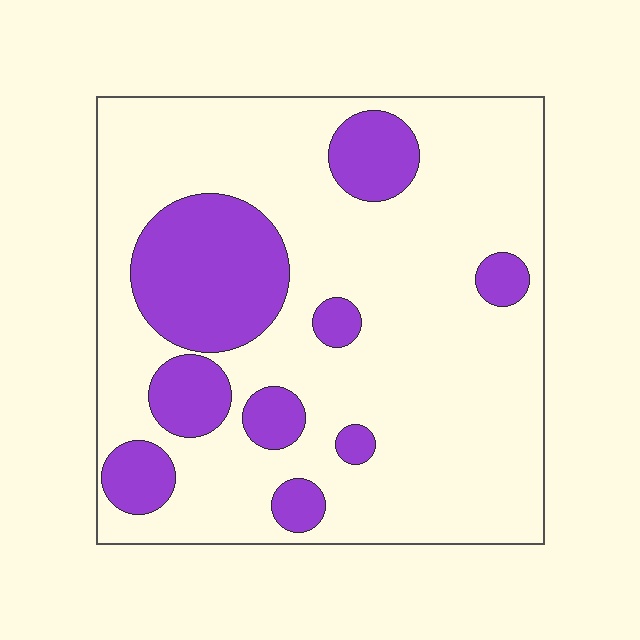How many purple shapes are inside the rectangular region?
9.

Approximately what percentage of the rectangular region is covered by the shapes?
Approximately 25%.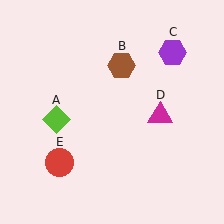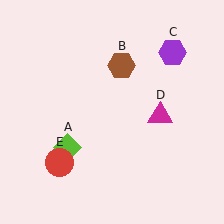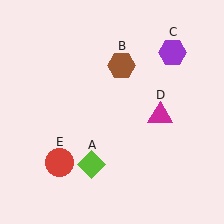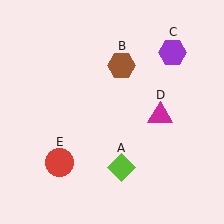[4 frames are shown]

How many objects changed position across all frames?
1 object changed position: lime diamond (object A).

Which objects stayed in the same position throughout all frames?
Brown hexagon (object B) and purple hexagon (object C) and magenta triangle (object D) and red circle (object E) remained stationary.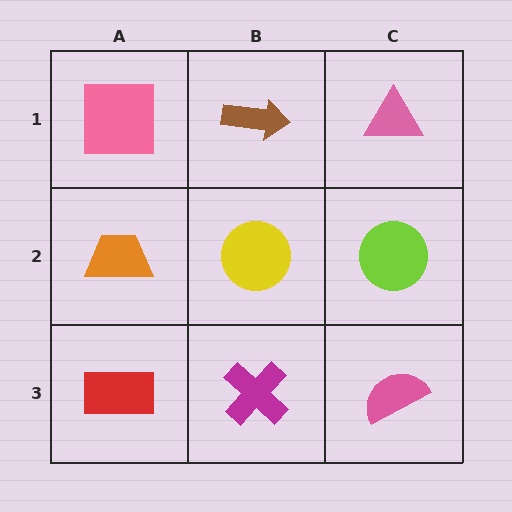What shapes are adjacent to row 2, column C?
A pink triangle (row 1, column C), a pink semicircle (row 3, column C), a yellow circle (row 2, column B).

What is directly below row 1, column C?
A lime circle.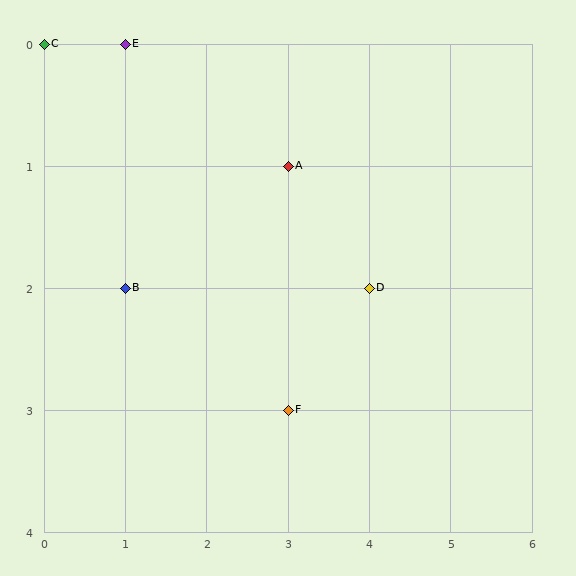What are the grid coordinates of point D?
Point D is at grid coordinates (4, 2).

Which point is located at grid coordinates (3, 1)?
Point A is at (3, 1).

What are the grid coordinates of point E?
Point E is at grid coordinates (1, 0).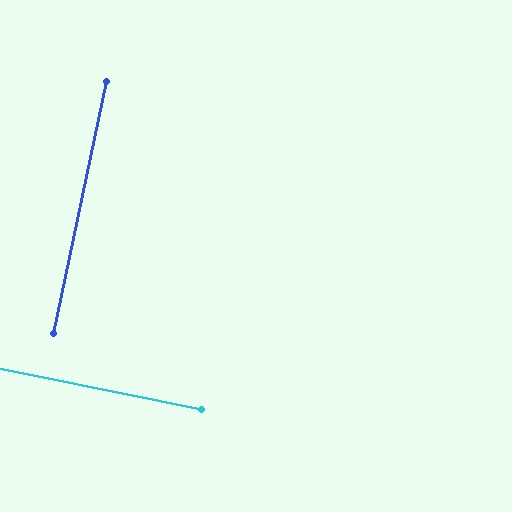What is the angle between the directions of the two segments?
Approximately 90 degrees.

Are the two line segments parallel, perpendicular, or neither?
Perpendicular — they meet at approximately 90°.